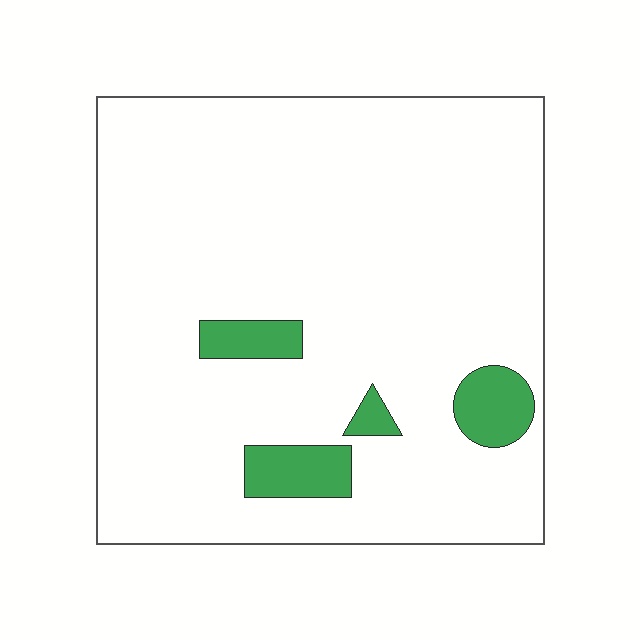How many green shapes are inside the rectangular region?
4.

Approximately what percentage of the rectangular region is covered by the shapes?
Approximately 10%.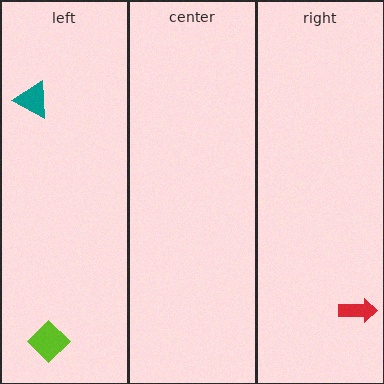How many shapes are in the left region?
2.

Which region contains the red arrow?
The right region.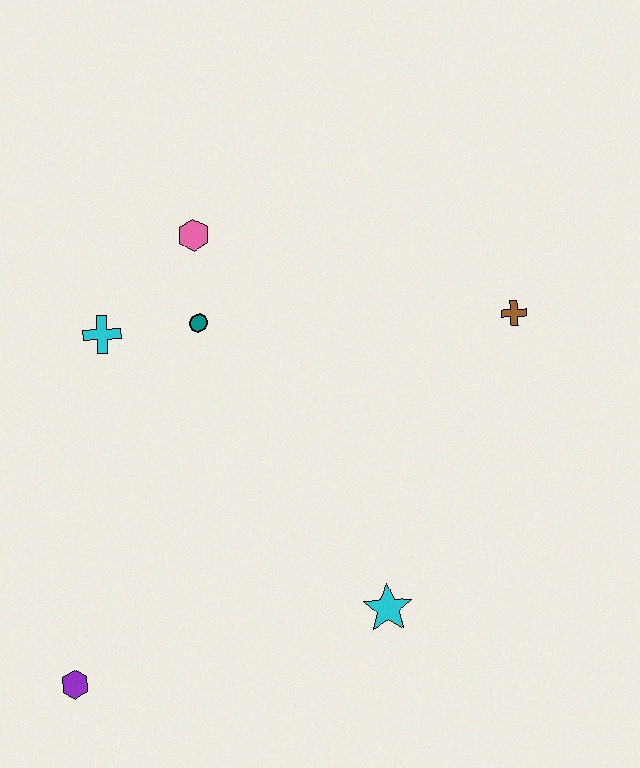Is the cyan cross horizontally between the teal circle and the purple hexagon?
Yes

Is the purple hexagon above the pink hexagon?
No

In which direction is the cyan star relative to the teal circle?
The cyan star is below the teal circle.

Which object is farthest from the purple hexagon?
The brown cross is farthest from the purple hexagon.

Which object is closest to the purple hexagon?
The cyan star is closest to the purple hexagon.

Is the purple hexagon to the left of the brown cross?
Yes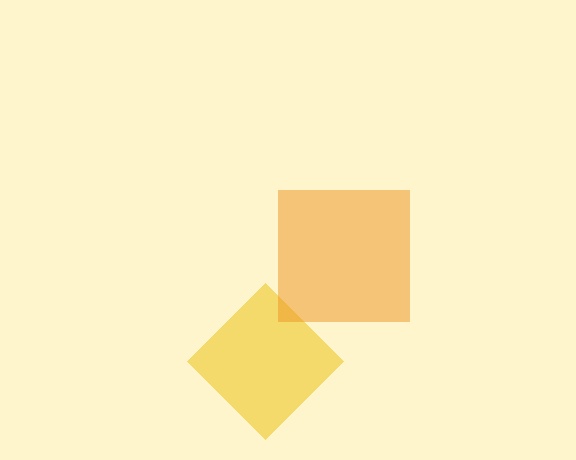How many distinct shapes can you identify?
There are 2 distinct shapes: a yellow diamond, an orange square.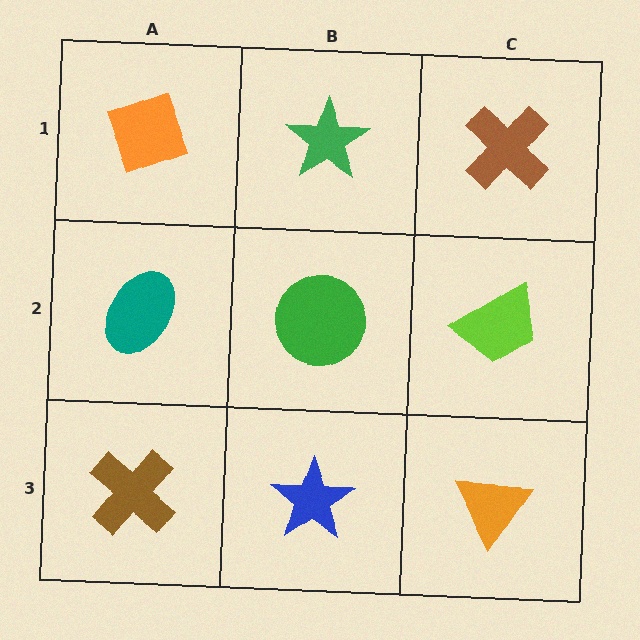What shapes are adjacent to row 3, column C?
A lime trapezoid (row 2, column C), a blue star (row 3, column B).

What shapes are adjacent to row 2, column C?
A brown cross (row 1, column C), an orange triangle (row 3, column C), a green circle (row 2, column B).